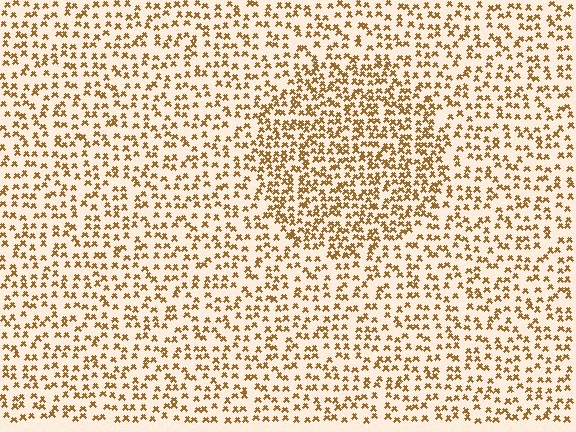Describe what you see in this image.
The image contains small brown elements arranged at two different densities. A circle-shaped region is visible where the elements are more densely packed than the surrounding area.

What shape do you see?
I see a circle.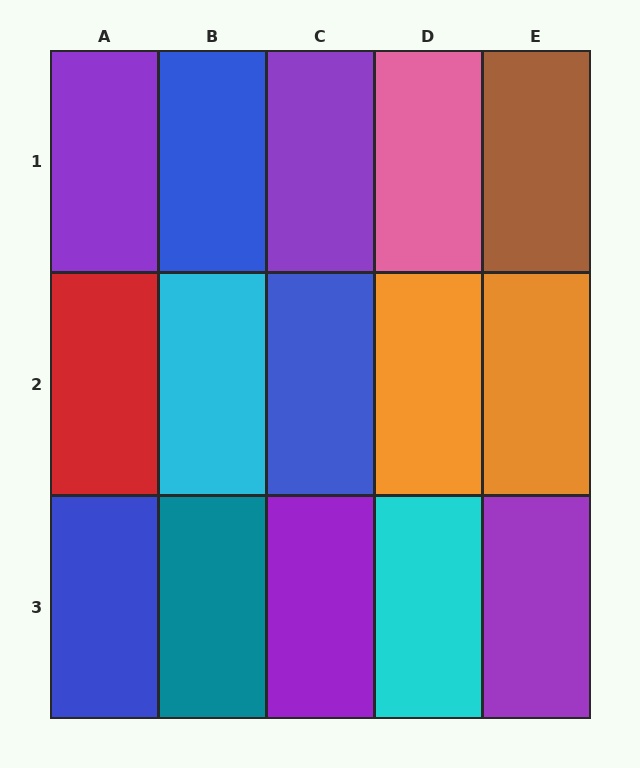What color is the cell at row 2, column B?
Cyan.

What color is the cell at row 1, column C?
Purple.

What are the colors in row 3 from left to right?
Blue, teal, purple, cyan, purple.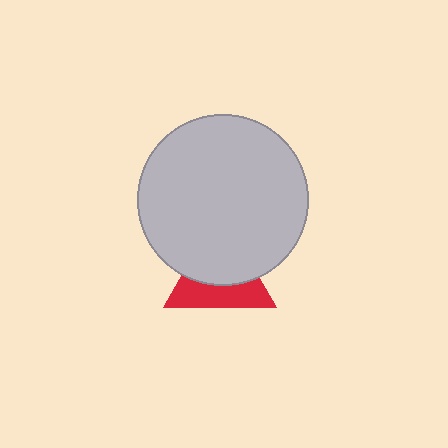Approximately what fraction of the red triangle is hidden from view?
Roughly 56% of the red triangle is hidden behind the light gray circle.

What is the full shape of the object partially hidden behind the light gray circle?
The partially hidden object is a red triangle.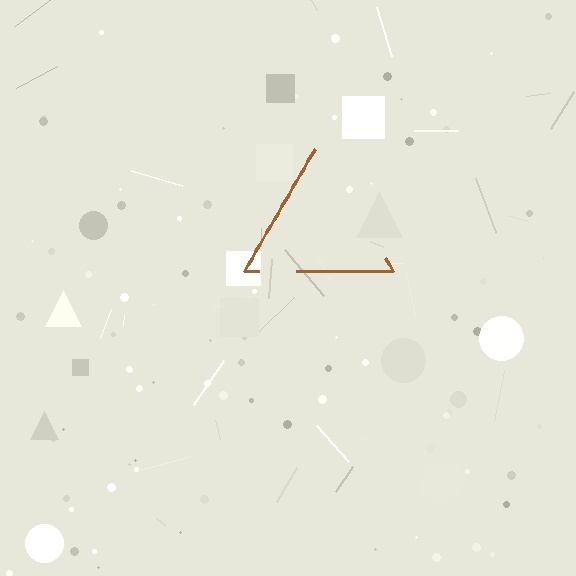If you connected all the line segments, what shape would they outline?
They would outline a triangle.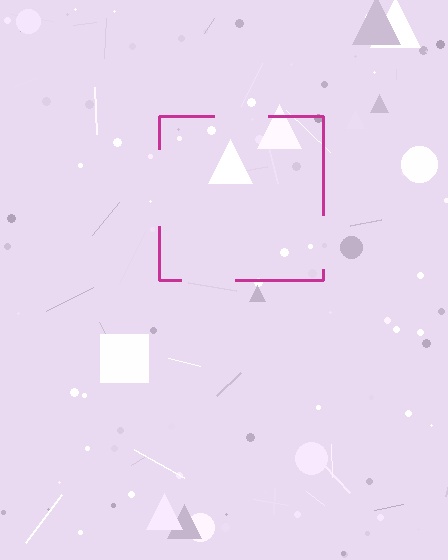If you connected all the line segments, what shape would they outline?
They would outline a square.